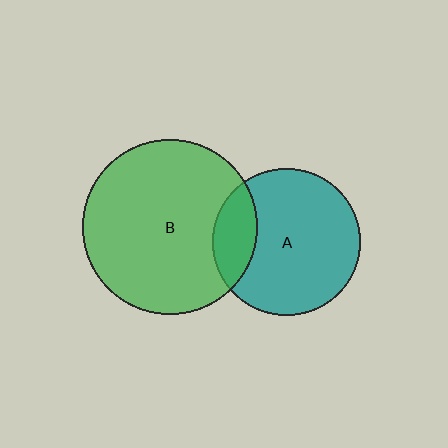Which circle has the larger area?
Circle B (green).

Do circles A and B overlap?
Yes.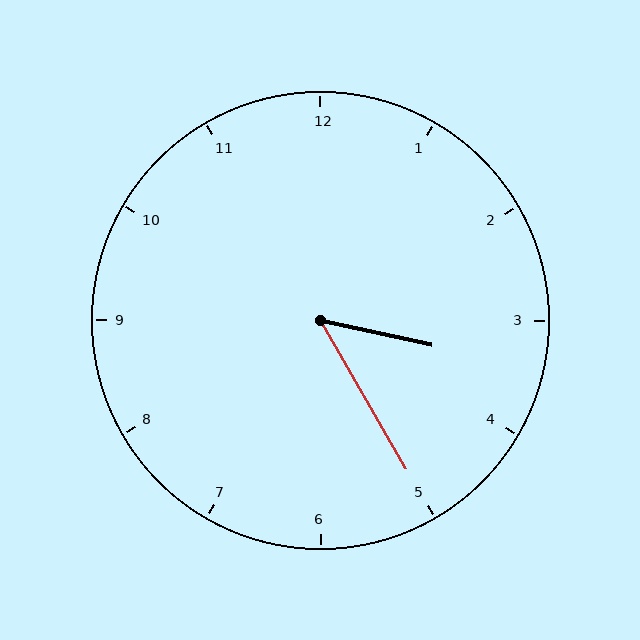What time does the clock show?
3:25.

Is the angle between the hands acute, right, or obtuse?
It is acute.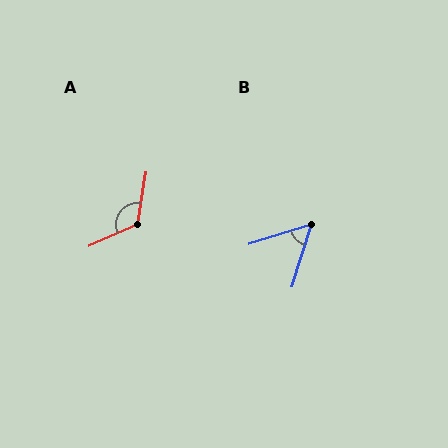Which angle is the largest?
A, at approximately 124 degrees.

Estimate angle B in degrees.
Approximately 55 degrees.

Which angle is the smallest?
B, at approximately 55 degrees.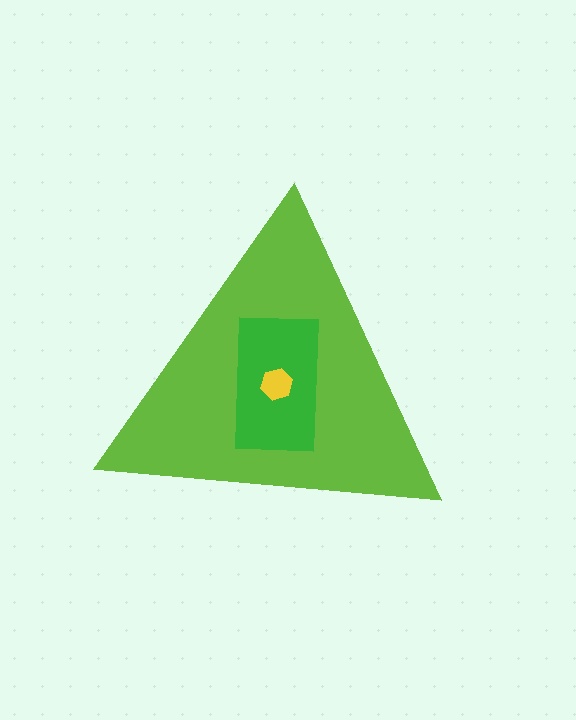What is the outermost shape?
The lime triangle.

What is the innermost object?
The yellow hexagon.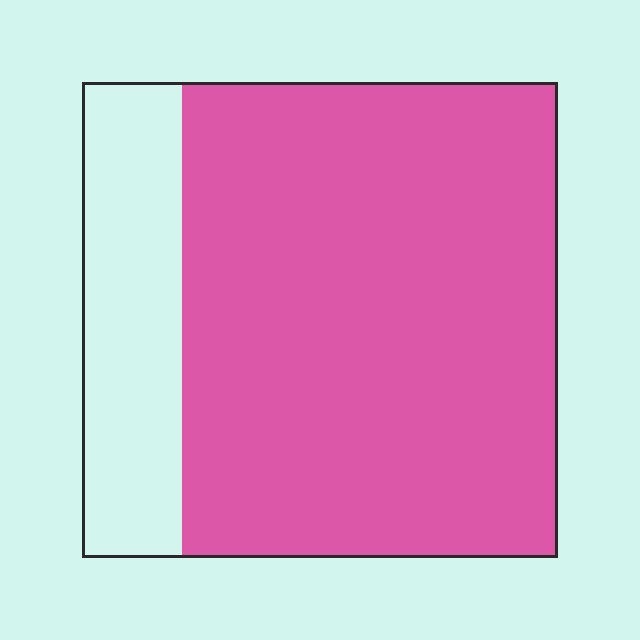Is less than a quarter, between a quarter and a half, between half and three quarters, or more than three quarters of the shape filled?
More than three quarters.